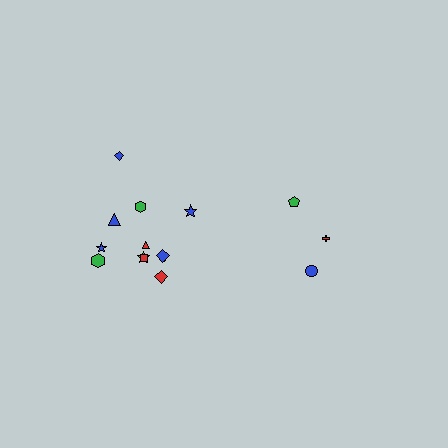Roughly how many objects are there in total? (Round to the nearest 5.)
Roughly 15 objects in total.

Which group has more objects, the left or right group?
The left group.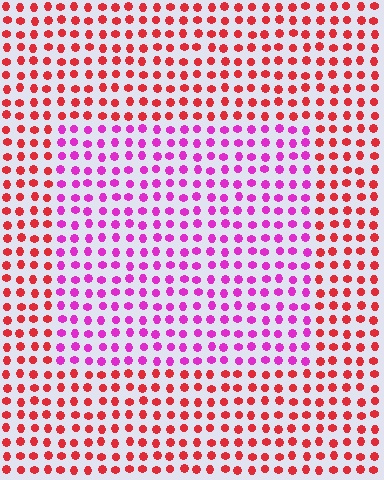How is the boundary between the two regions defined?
The boundary is defined purely by a slight shift in hue (about 50 degrees). Spacing, size, and orientation are identical on both sides.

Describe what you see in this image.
The image is filled with small red elements in a uniform arrangement. A rectangle-shaped region is visible where the elements are tinted to a slightly different hue, forming a subtle color boundary.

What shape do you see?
I see a rectangle.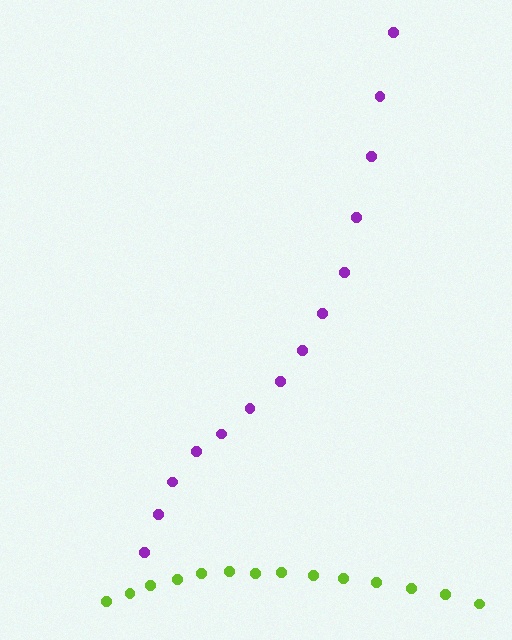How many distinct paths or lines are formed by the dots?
There are 2 distinct paths.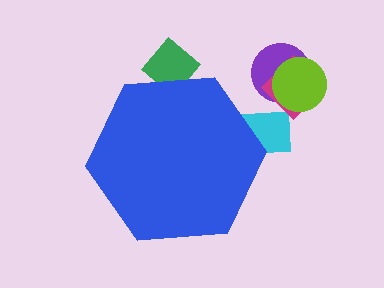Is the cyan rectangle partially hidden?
Yes, the cyan rectangle is partially hidden behind the blue hexagon.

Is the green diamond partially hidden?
Yes, the green diamond is partially hidden behind the blue hexagon.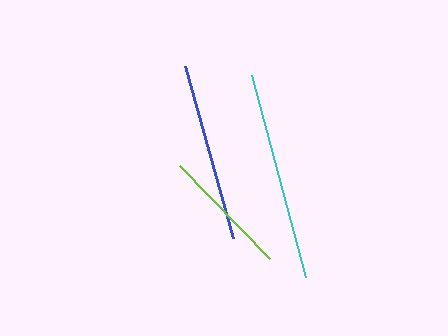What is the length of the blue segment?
The blue segment is approximately 178 pixels long.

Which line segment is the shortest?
The lime line is the shortest at approximately 129 pixels.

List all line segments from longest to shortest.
From longest to shortest: cyan, blue, lime.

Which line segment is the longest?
The cyan line is the longest at approximately 209 pixels.